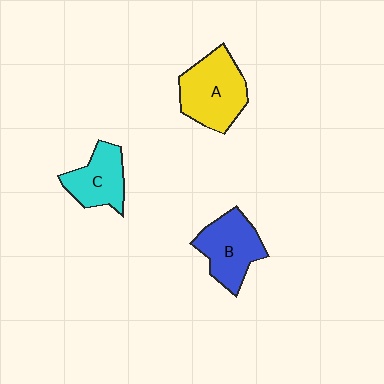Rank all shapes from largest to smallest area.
From largest to smallest: A (yellow), B (blue), C (cyan).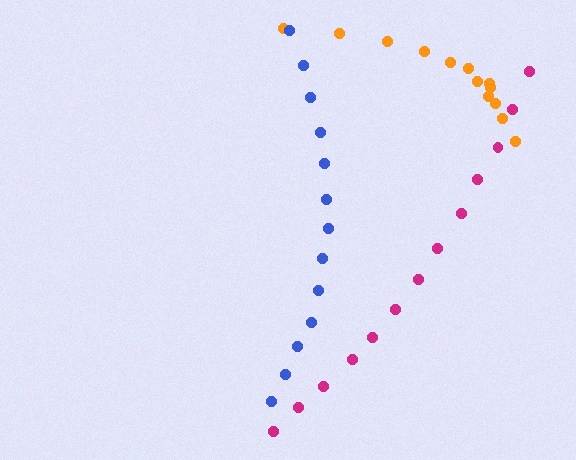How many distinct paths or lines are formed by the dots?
There are 3 distinct paths.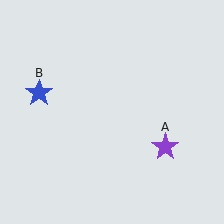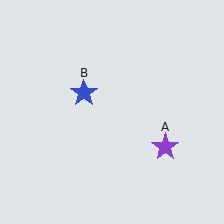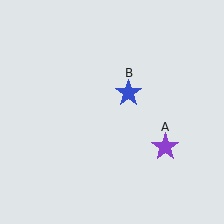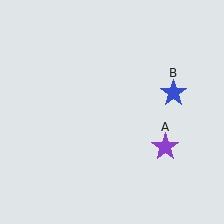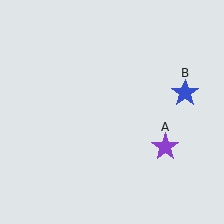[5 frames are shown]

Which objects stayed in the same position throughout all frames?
Purple star (object A) remained stationary.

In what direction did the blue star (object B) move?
The blue star (object B) moved right.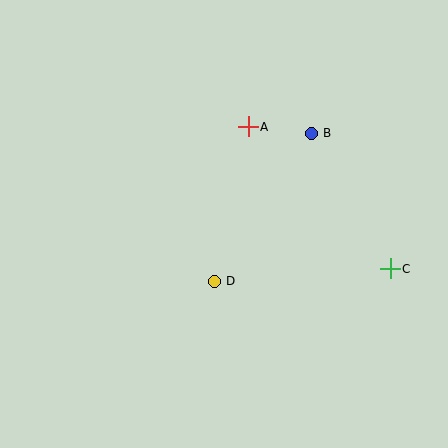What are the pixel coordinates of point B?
Point B is at (311, 133).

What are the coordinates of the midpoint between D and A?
The midpoint between D and A is at (231, 204).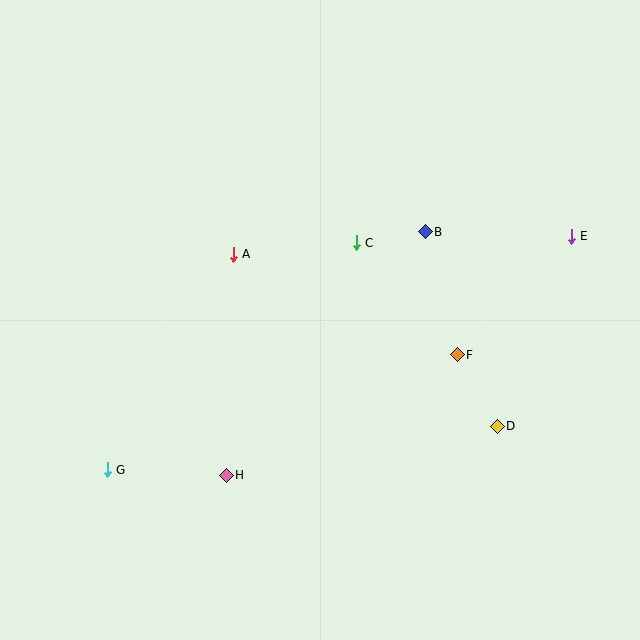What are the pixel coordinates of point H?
Point H is at (226, 475).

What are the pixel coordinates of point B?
Point B is at (425, 232).